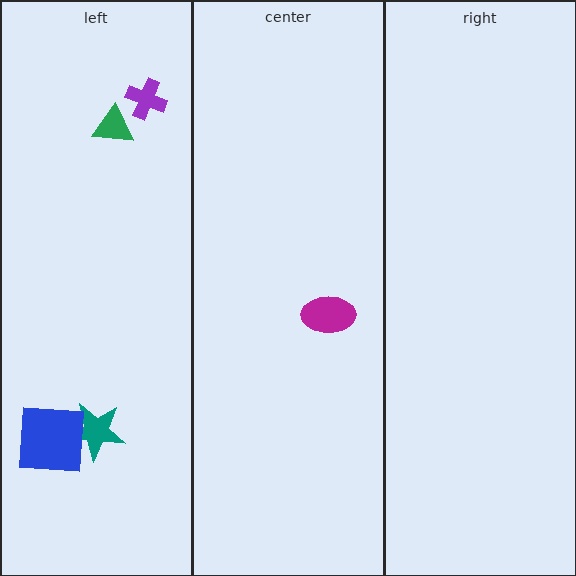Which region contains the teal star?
The left region.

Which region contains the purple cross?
The left region.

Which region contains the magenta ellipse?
The center region.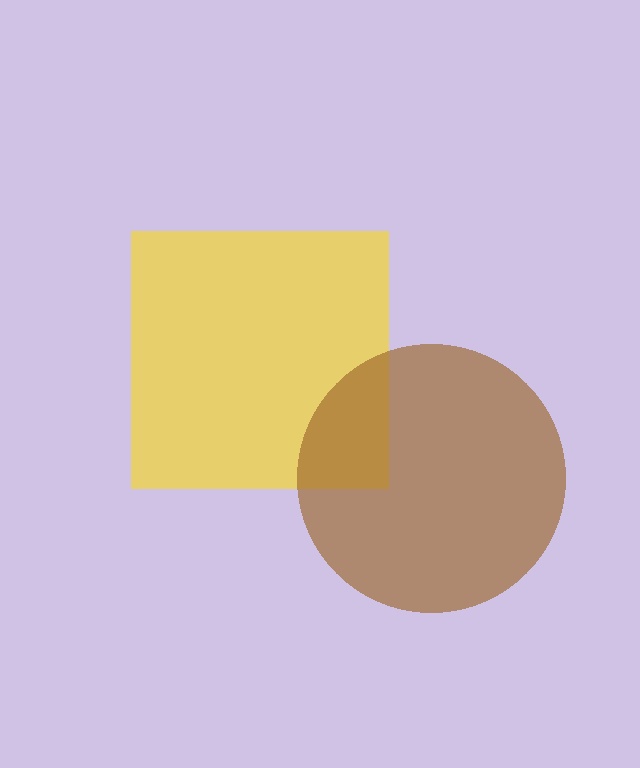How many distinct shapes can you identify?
There are 2 distinct shapes: a yellow square, a brown circle.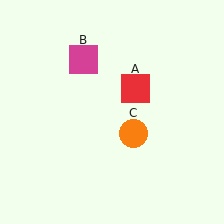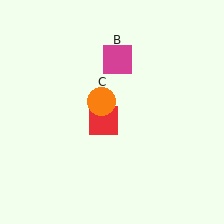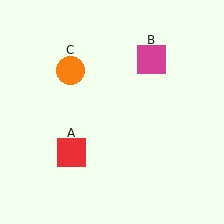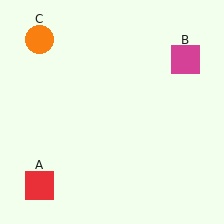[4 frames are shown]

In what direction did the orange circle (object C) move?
The orange circle (object C) moved up and to the left.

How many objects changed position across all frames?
3 objects changed position: red square (object A), magenta square (object B), orange circle (object C).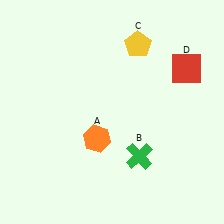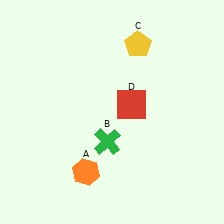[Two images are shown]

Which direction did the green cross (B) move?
The green cross (B) moved left.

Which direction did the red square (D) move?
The red square (D) moved left.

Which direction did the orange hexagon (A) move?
The orange hexagon (A) moved down.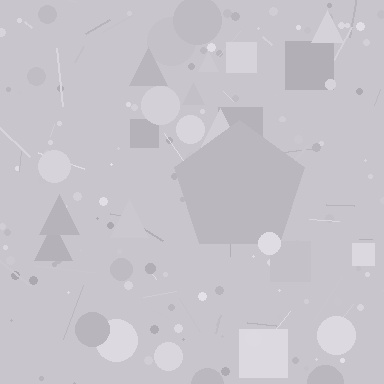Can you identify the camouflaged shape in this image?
The camouflaged shape is a pentagon.